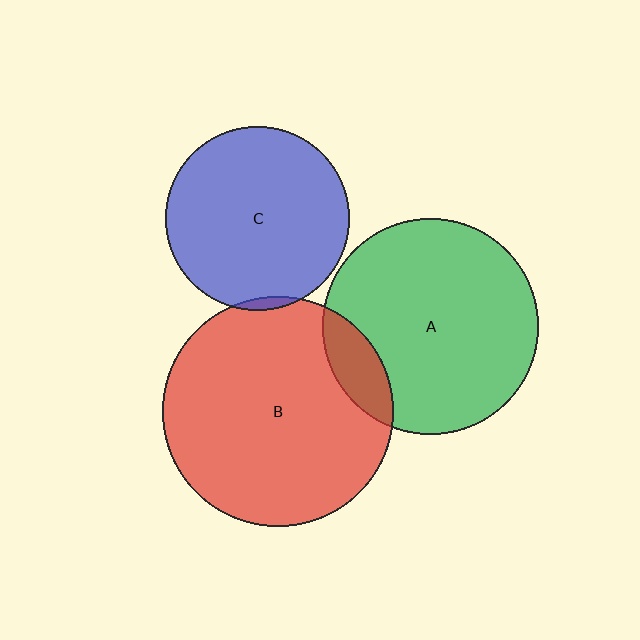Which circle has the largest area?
Circle B (red).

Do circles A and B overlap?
Yes.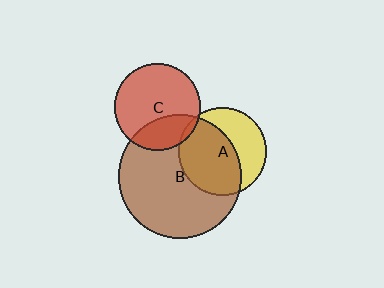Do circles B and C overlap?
Yes.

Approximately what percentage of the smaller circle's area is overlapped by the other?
Approximately 30%.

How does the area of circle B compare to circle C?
Approximately 2.0 times.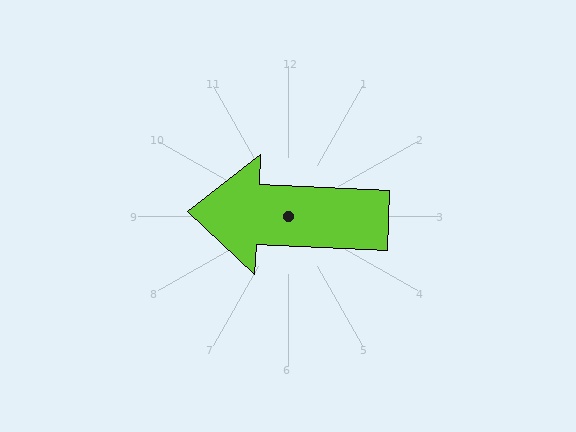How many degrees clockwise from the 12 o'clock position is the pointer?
Approximately 273 degrees.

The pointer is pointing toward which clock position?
Roughly 9 o'clock.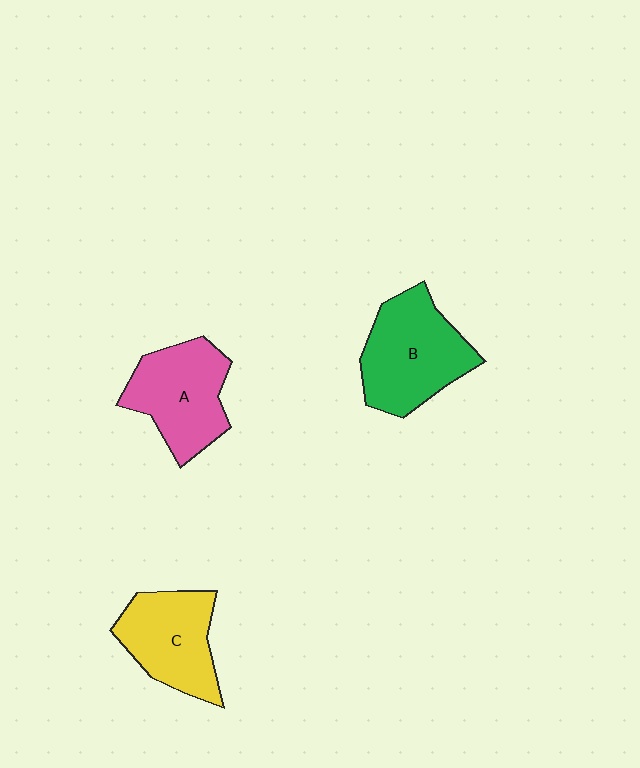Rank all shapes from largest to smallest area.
From largest to smallest: B (green), A (pink), C (yellow).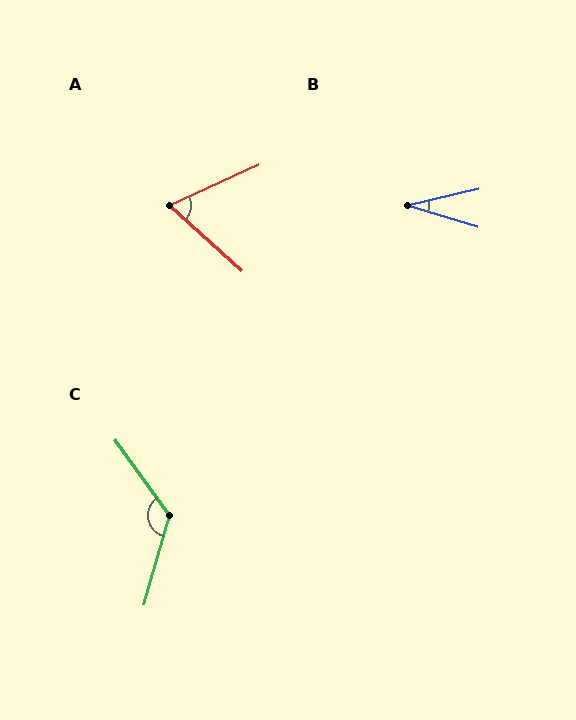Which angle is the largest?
C, at approximately 129 degrees.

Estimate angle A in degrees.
Approximately 67 degrees.